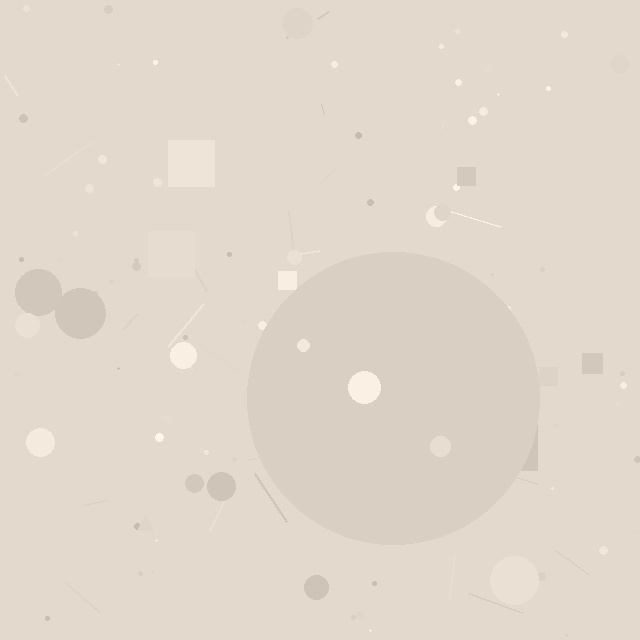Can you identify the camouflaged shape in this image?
The camouflaged shape is a circle.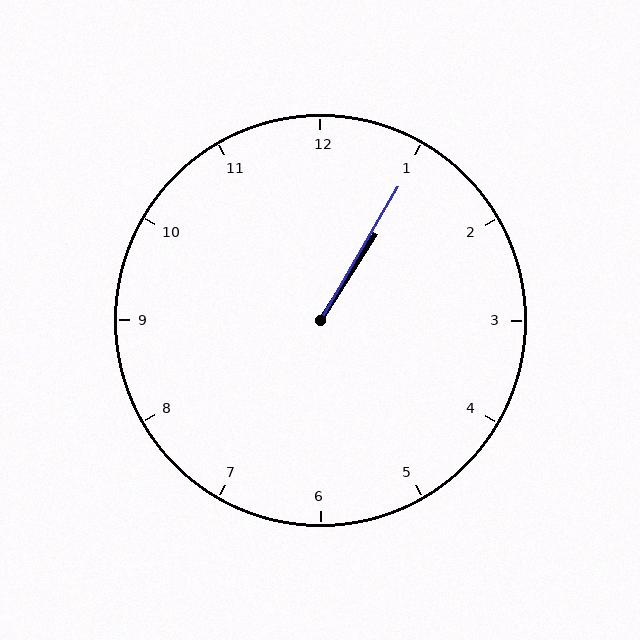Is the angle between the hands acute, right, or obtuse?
It is acute.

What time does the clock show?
1:05.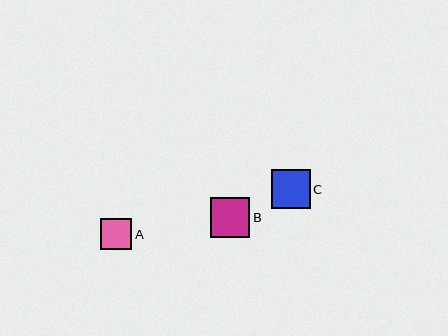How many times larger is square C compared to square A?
Square C is approximately 1.2 times the size of square A.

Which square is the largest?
Square B is the largest with a size of approximately 39 pixels.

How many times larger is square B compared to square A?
Square B is approximately 1.2 times the size of square A.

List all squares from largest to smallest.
From largest to smallest: B, C, A.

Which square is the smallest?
Square A is the smallest with a size of approximately 32 pixels.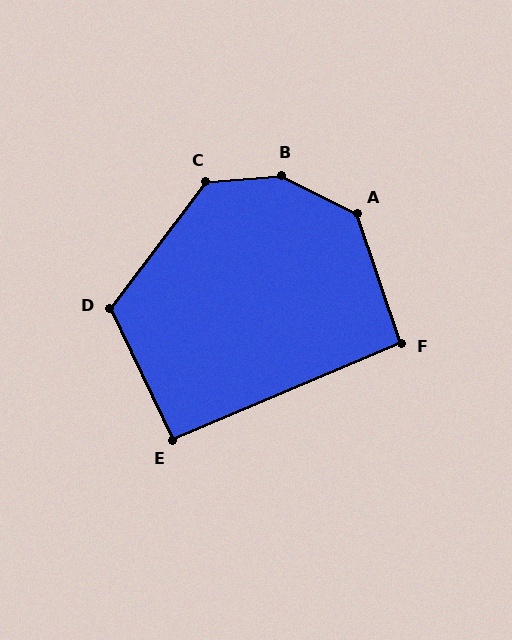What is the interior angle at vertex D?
Approximately 117 degrees (obtuse).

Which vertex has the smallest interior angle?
E, at approximately 92 degrees.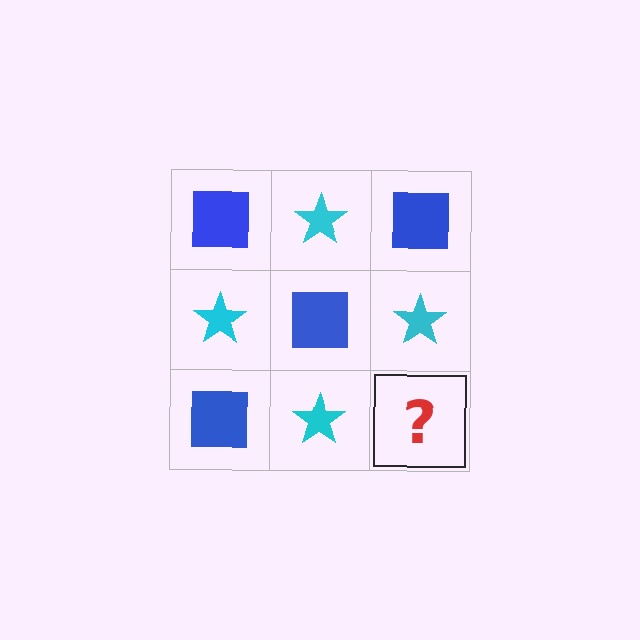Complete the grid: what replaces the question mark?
The question mark should be replaced with a blue square.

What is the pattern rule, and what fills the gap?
The rule is that it alternates blue square and cyan star in a checkerboard pattern. The gap should be filled with a blue square.